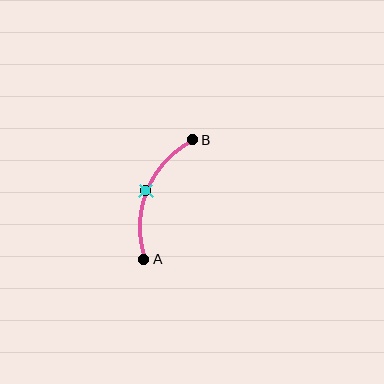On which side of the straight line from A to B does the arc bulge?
The arc bulges to the left of the straight line connecting A and B.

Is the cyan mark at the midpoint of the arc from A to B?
Yes. The cyan mark lies on the arc at equal arc-length from both A and B — it is the arc midpoint.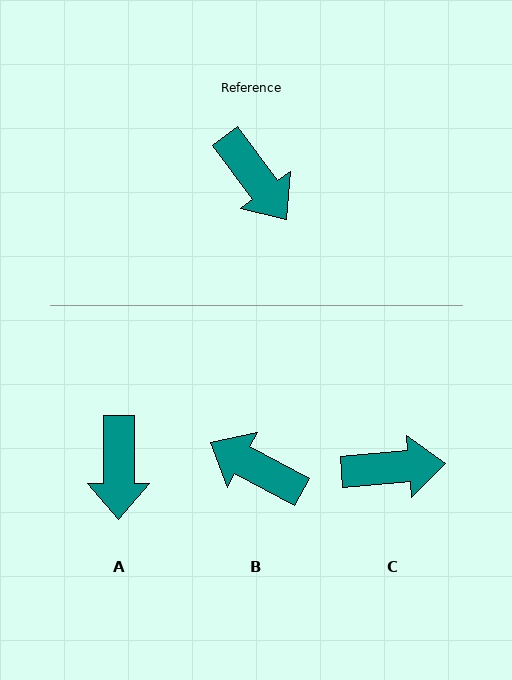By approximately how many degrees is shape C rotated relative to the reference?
Approximately 58 degrees counter-clockwise.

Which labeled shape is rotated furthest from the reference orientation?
B, about 155 degrees away.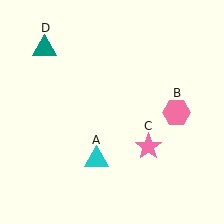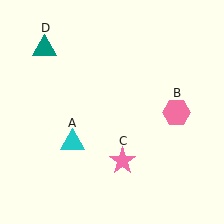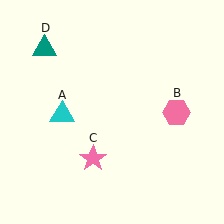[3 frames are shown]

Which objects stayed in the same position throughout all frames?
Pink hexagon (object B) and teal triangle (object D) remained stationary.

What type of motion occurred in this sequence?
The cyan triangle (object A), pink star (object C) rotated clockwise around the center of the scene.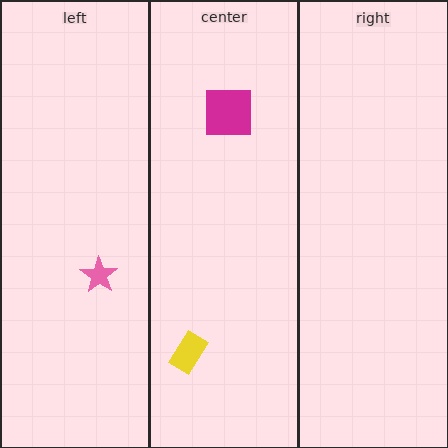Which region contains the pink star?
The left region.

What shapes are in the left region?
The pink star.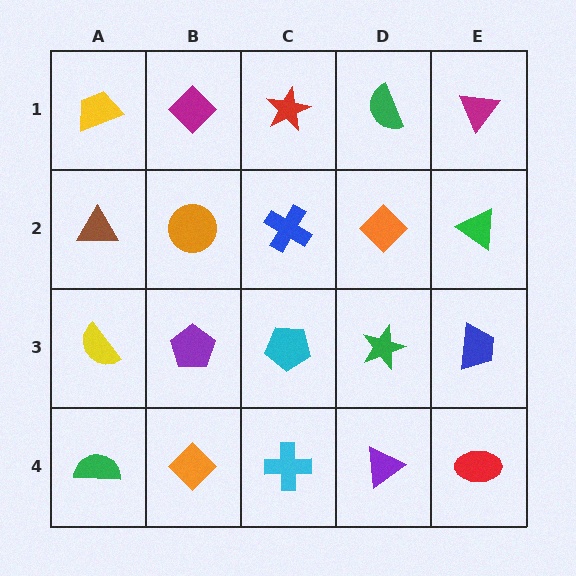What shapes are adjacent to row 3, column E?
A green triangle (row 2, column E), a red ellipse (row 4, column E), a green star (row 3, column D).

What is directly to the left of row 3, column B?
A yellow semicircle.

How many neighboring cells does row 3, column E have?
3.